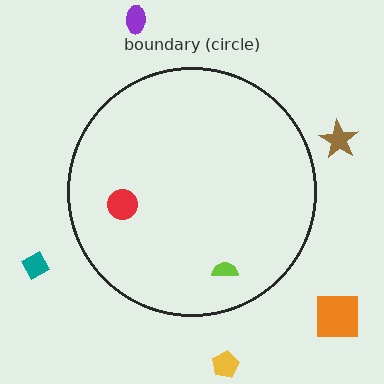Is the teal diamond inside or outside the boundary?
Outside.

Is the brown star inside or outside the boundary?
Outside.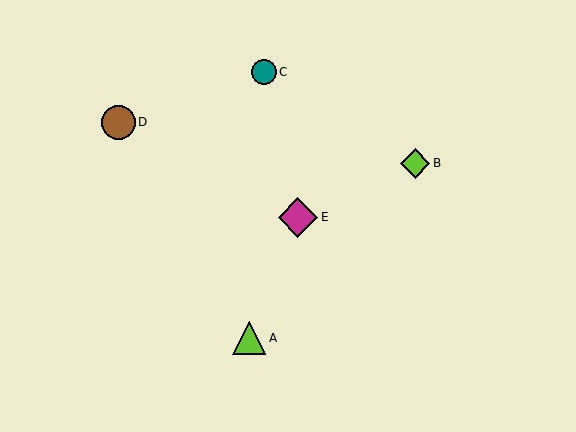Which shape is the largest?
The magenta diamond (labeled E) is the largest.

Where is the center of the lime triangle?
The center of the lime triangle is at (249, 338).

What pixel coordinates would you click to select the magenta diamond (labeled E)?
Click at (298, 217) to select the magenta diamond E.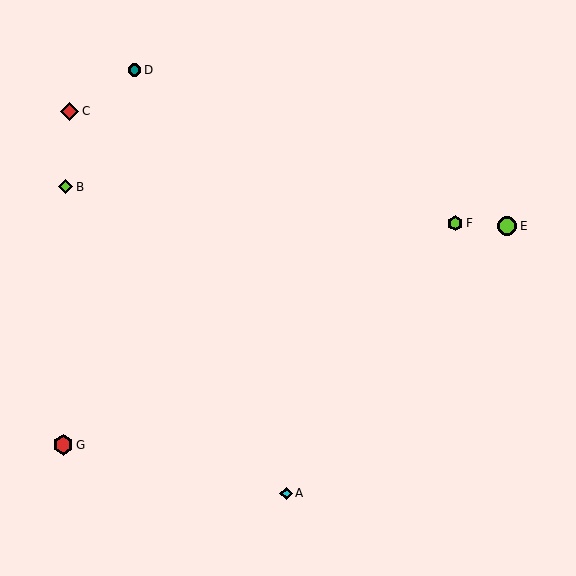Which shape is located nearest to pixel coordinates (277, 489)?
The cyan diamond (labeled A) at (286, 493) is nearest to that location.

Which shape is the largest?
The red hexagon (labeled G) is the largest.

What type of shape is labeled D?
Shape D is a teal circle.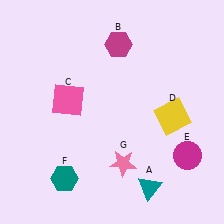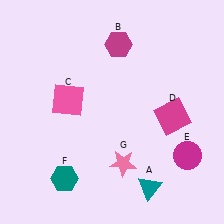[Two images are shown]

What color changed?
The square (D) changed from yellow in Image 1 to magenta in Image 2.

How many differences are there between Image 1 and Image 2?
There is 1 difference between the two images.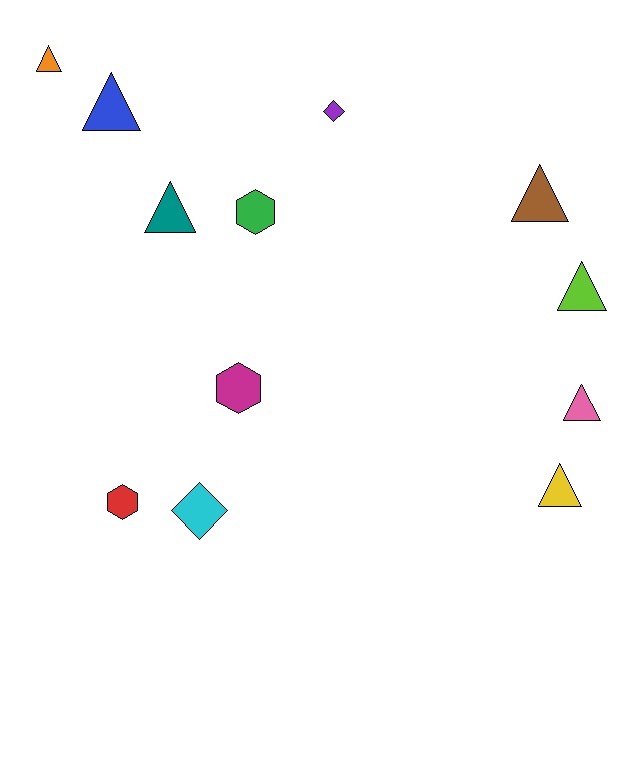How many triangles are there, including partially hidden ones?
There are 7 triangles.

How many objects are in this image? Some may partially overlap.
There are 12 objects.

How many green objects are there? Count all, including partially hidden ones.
There is 1 green object.